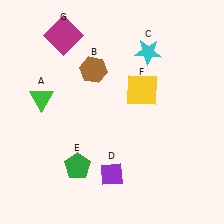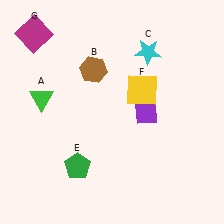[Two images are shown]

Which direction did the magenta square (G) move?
The magenta square (G) moved left.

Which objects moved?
The objects that moved are: the purple diamond (D), the magenta square (G).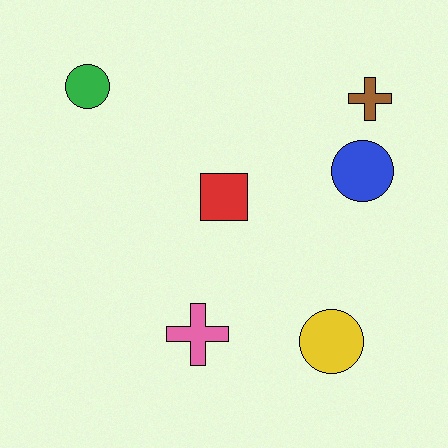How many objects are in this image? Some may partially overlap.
There are 6 objects.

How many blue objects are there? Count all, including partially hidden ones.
There is 1 blue object.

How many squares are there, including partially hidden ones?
There is 1 square.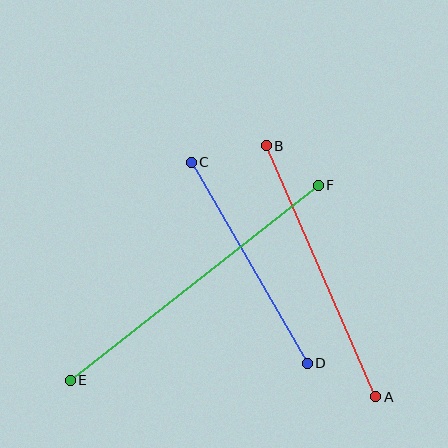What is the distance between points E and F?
The distance is approximately 315 pixels.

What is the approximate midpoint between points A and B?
The midpoint is at approximately (321, 271) pixels.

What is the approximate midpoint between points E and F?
The midpoint is at approximately (194, 283) pixels.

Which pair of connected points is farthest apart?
Points E and F are farthest apart.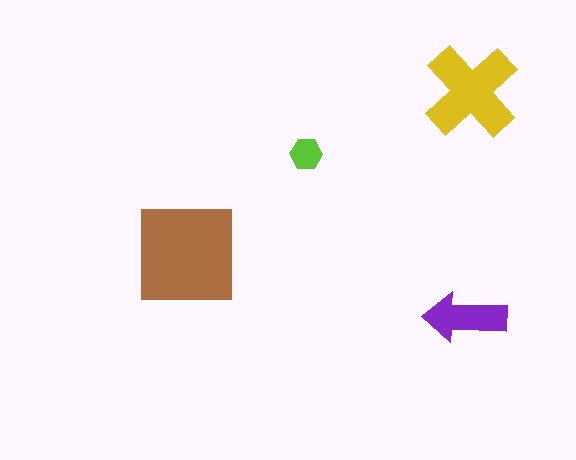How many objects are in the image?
There are 4 objects in the image.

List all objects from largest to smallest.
The brown square, the yellow cross, the purple arrow, the lime hexagon.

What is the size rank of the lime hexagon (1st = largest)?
4th.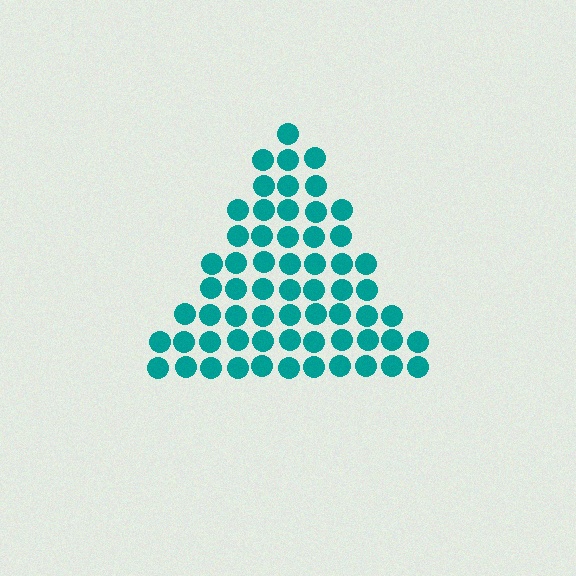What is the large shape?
The large shape is a triangle.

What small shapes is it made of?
It is made of small circles.